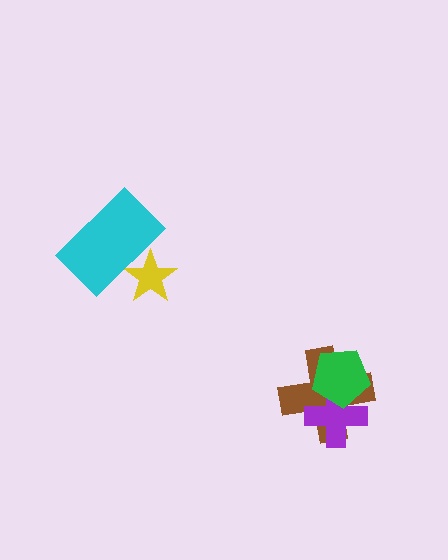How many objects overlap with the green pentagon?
2 objects overlap with the green pentagon.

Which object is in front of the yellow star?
The cyan rectangle is in front of the yellow star.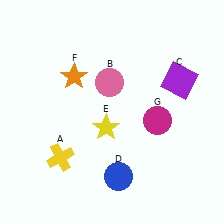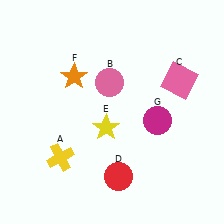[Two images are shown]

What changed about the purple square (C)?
In Image 1, C is purple. In Image 2, it changed to pink.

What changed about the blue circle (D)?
In Image 1, D is blue. In Image 2, it changed to red.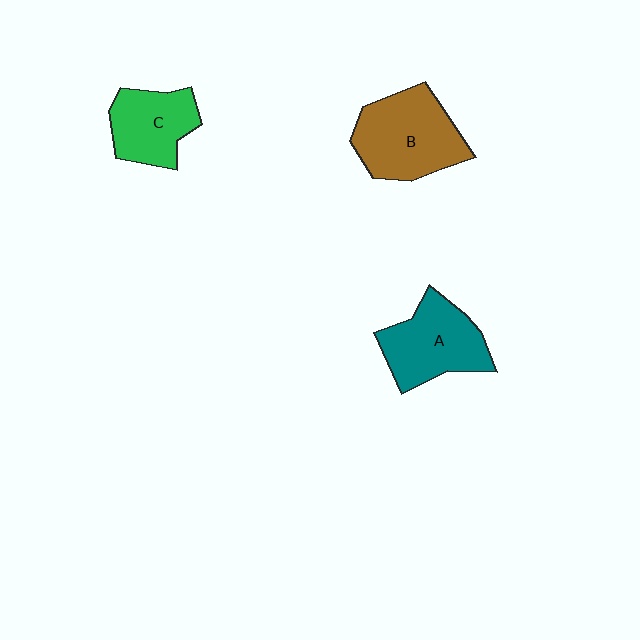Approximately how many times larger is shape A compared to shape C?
Approximately 1.2 times.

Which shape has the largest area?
Shape B (brown).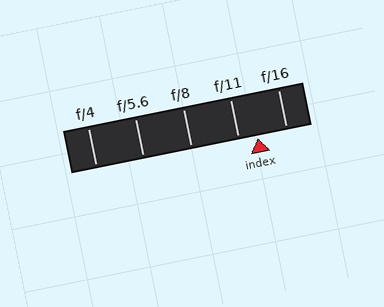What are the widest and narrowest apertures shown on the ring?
The widest aperture shown is f/4 and the narrowest is f/16.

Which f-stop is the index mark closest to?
The index mark is closest to f/11.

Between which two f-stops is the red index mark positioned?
The index mark is between f/11 and f/16.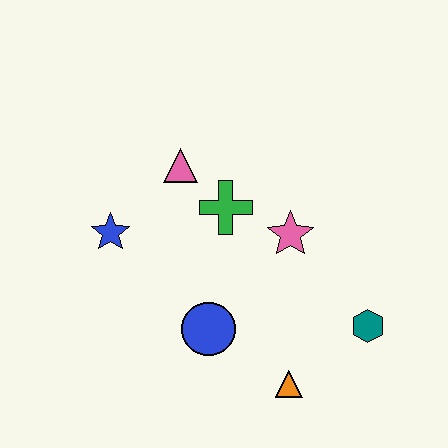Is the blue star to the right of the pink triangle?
No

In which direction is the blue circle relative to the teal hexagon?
The blue circle is to the left of the teal hexagon.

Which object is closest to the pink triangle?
The green cross is closest to the pink triangle.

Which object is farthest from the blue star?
The teal hexagon is farthest from the blue star.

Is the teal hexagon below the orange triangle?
No